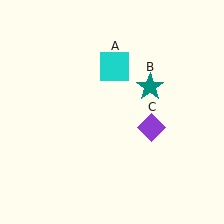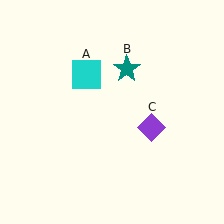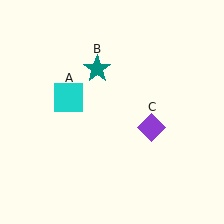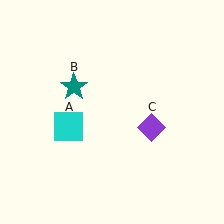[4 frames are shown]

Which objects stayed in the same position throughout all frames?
Purple diamond (object C) remained stationary.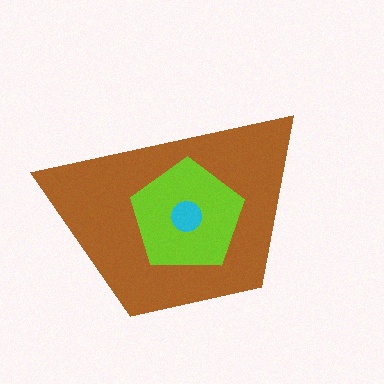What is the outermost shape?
The brown trapezoid.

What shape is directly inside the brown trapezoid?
The lime pentagon.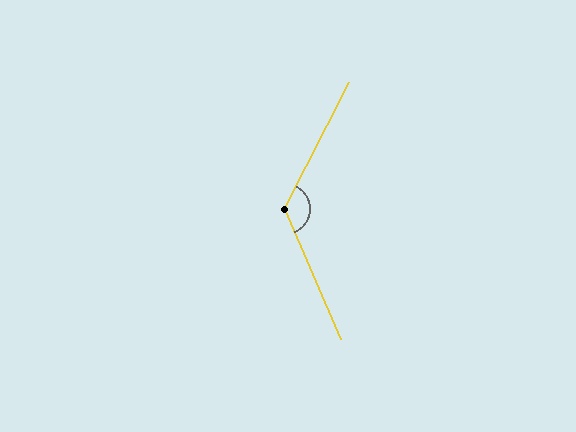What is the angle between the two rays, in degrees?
Approximately 130 degrees.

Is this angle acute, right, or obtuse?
It is obtuse.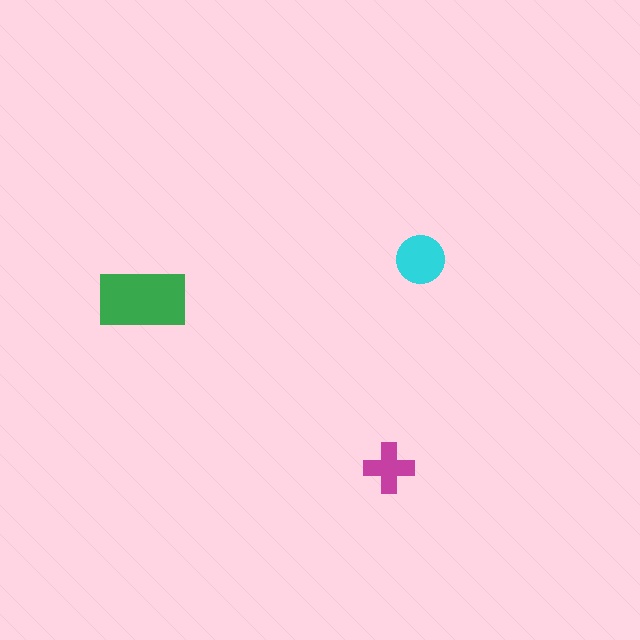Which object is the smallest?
The magenta cross.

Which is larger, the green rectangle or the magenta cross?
The green rectangle.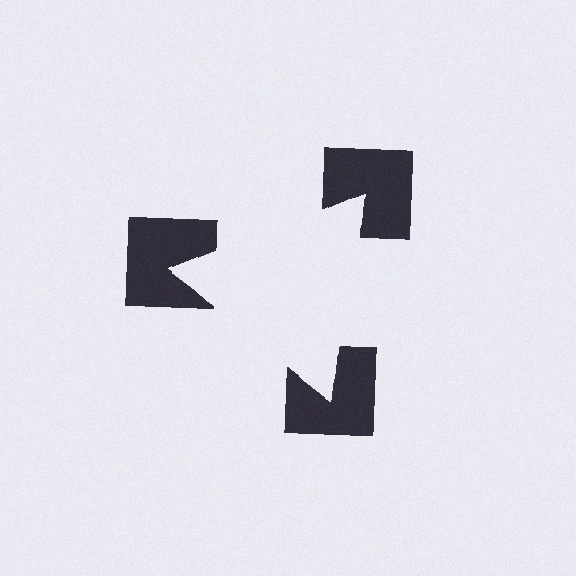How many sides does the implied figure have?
3 sides.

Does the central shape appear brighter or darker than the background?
It typically appears slightly brighter than the background, even though no actual brightness change is drawn.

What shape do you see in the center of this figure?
An illusory triangle — its edges are inferred from the aligned wedge cuts in the notched squares, not physically drawn.